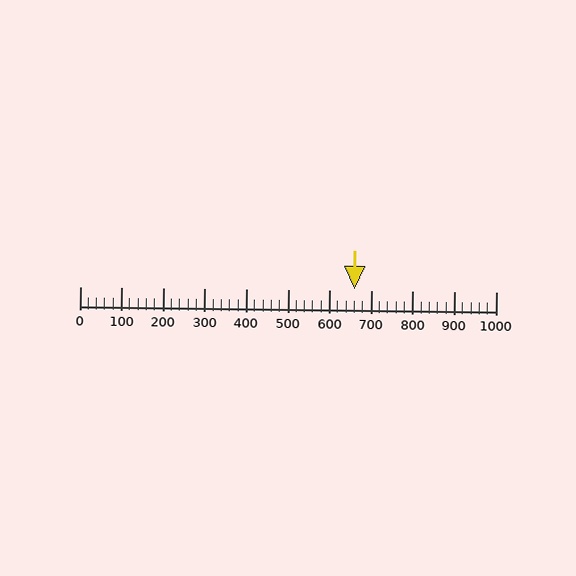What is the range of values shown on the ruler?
The ruler shows values from 0 to 1000.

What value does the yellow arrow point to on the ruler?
The yellow arrow points to approximately 659.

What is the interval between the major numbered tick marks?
The major tick marks are spaced 100 units apart.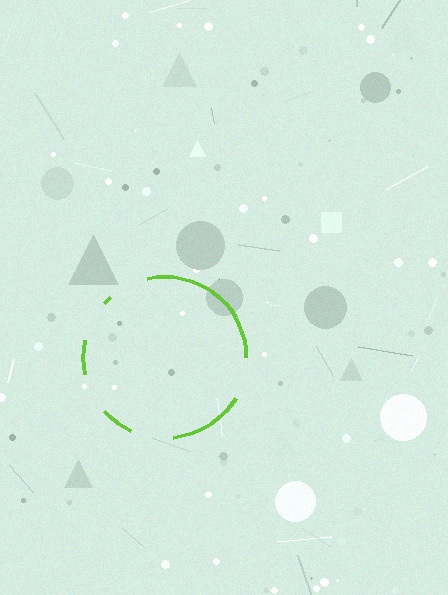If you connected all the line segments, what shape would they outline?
They would outline a circle.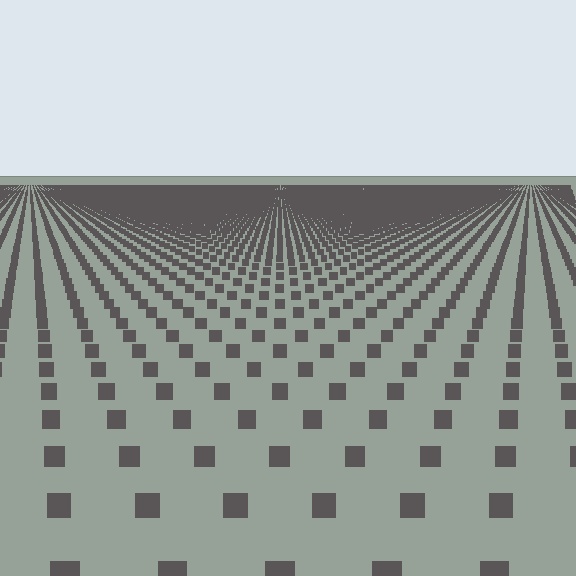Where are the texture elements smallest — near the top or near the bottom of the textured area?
Near the top.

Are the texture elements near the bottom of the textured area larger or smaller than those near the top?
Larger. Near the bottom, elements are closer to the viewer and appear at a bigger on-screen size.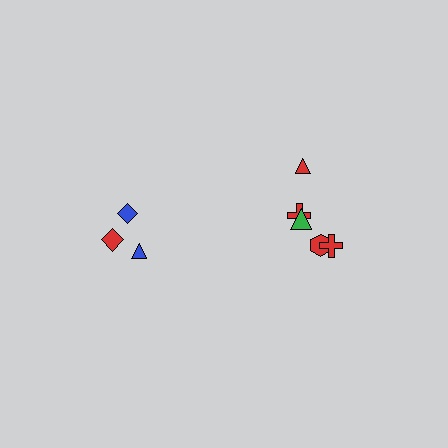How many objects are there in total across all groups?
There are 8 objects.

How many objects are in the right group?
There are 5 objects.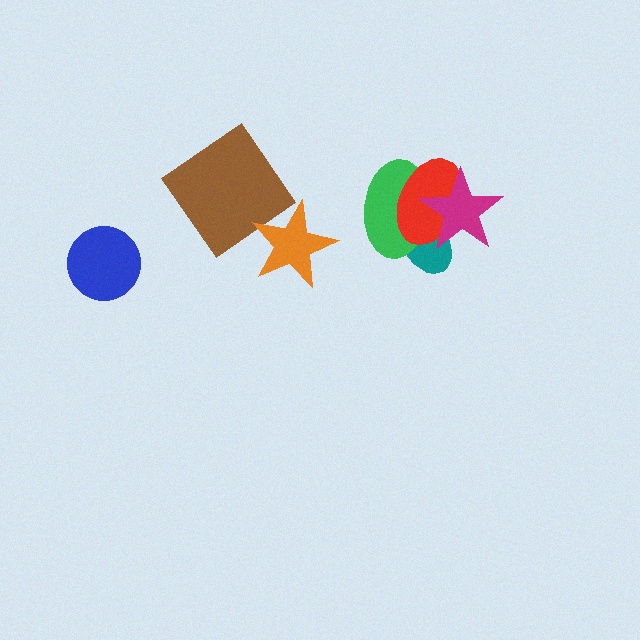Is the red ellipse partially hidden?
Yes, it is partially covered by another shape.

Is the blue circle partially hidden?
No, no other shape covers it.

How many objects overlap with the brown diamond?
1 object overlaps with the brown diamond.